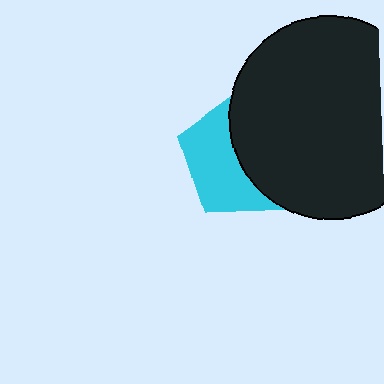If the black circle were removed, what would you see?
You would see the complete cyan pentagon.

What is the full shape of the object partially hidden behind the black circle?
The partially hidden object is a cyan pentagon.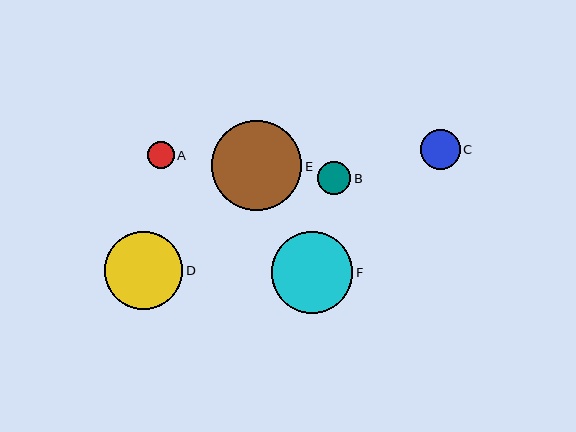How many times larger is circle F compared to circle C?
Circle F is approximately 2.0 times the size of circle C.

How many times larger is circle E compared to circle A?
Circle E is approximately 3.4 times the size of circle A.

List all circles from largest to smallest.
From largest to smallest: E, F, D, C, B, A.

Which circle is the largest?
Circle E is the largest with a size of approximately 90 pixels.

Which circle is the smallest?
Circle A is the smallest with a size of approximately 27 pixels.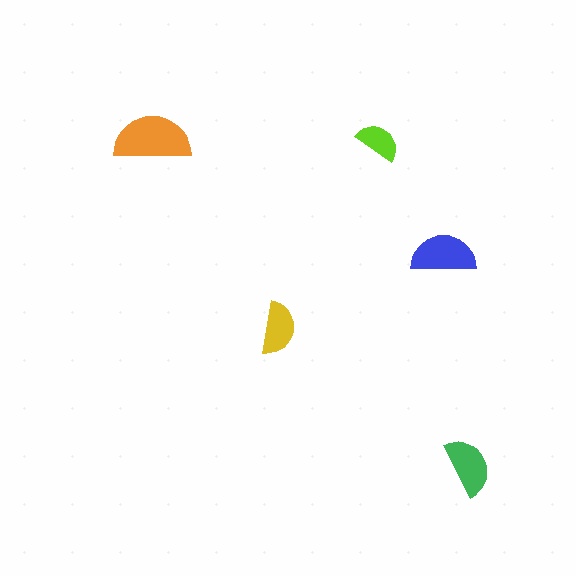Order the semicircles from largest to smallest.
the orange one, the blue one, the green one, the yellow one, the lime one.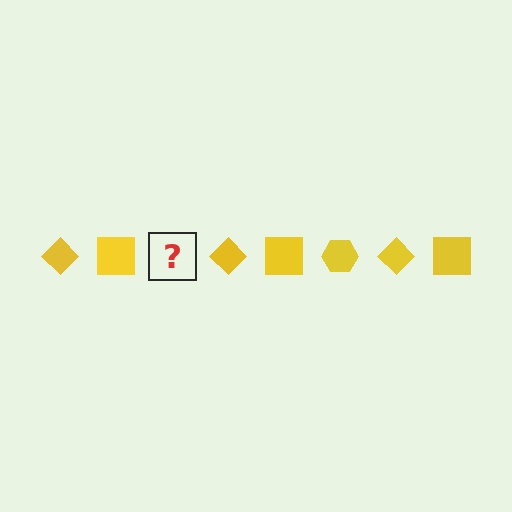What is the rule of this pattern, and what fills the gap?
The rule is that the pattern cycles through diamond, square, hexagon shapes in yellow. The gap should be filled with a yellow hexagon.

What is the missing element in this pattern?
The missing element is a yellow hexagon.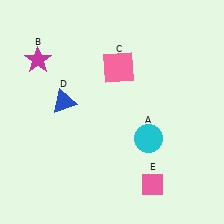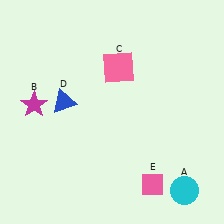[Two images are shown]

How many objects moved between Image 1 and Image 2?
2 objects moved between the two images.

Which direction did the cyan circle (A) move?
The cyan circle (A) moved down.